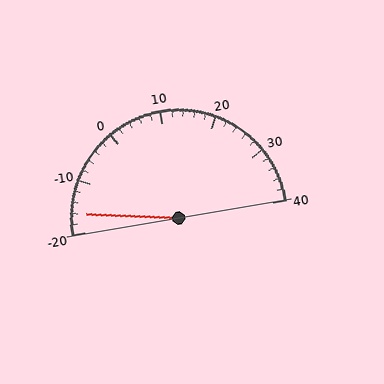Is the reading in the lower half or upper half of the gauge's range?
The reading is in the lower half of the range (-20 to 40).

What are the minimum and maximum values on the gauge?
The gauge ranges from -20 to 40.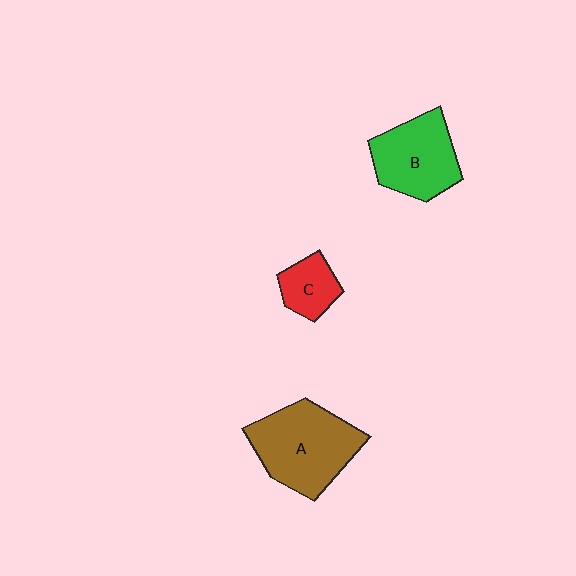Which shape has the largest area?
Shape A (brown).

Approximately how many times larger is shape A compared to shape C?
Approximately 2.5 times.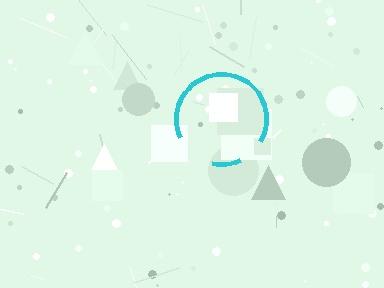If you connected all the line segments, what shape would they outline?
They would outline a circle.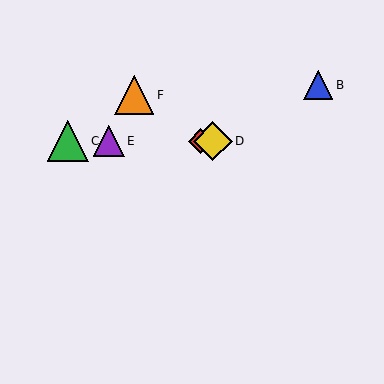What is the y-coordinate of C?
Object C is at y≈141.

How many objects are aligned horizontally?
4 objects (A, C, D, E) are aligned horizontally.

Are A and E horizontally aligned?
Yes, both are at y≈141.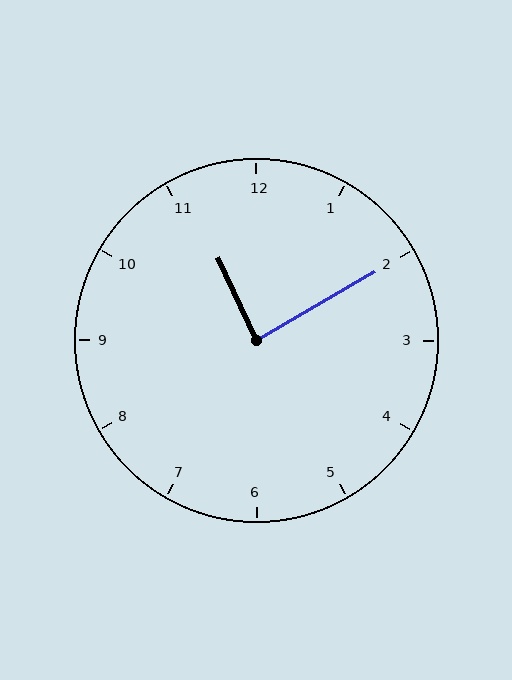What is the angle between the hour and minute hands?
Approximately 85 degrees.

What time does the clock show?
11:10.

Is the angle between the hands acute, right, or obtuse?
It is right.